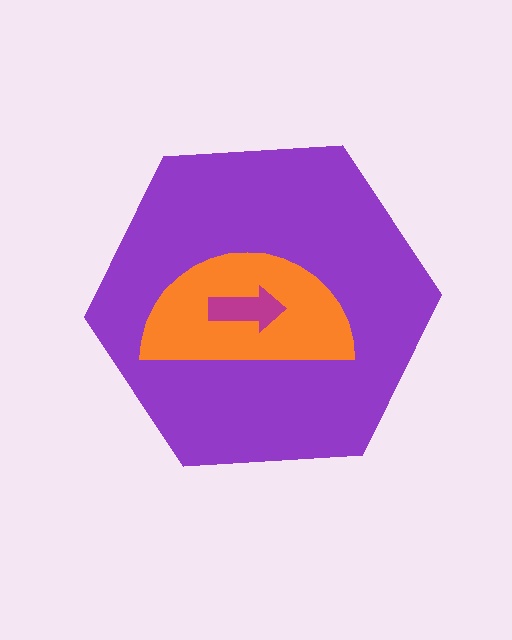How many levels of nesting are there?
3.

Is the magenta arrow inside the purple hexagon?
Yes.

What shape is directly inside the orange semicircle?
The magenta arrow.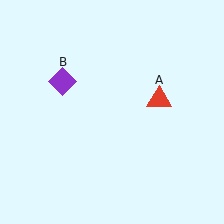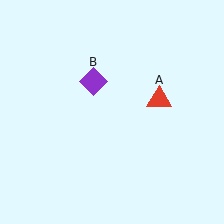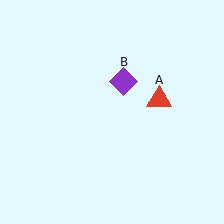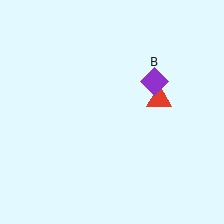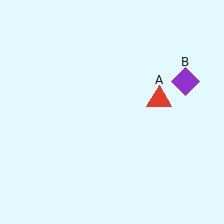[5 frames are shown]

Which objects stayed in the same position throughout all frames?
Red triangle (object A) remained stationary.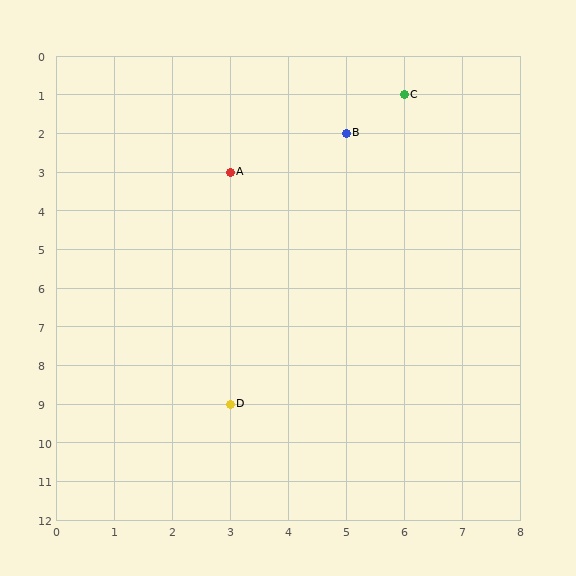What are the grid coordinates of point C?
Point C is at grid coordinates (6, 1).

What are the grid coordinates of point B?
Point B is at grid coordinates (5, 2).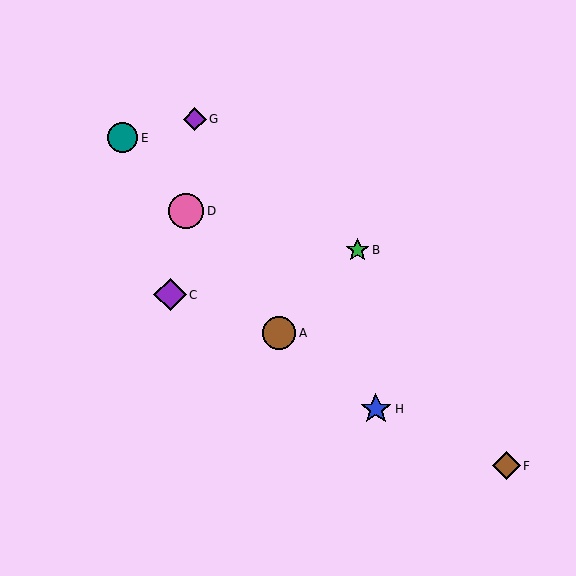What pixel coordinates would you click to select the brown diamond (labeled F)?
Click at (506, 466) to select the brown diamond F.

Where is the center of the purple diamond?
The center of the purple diamond is at (170, 295).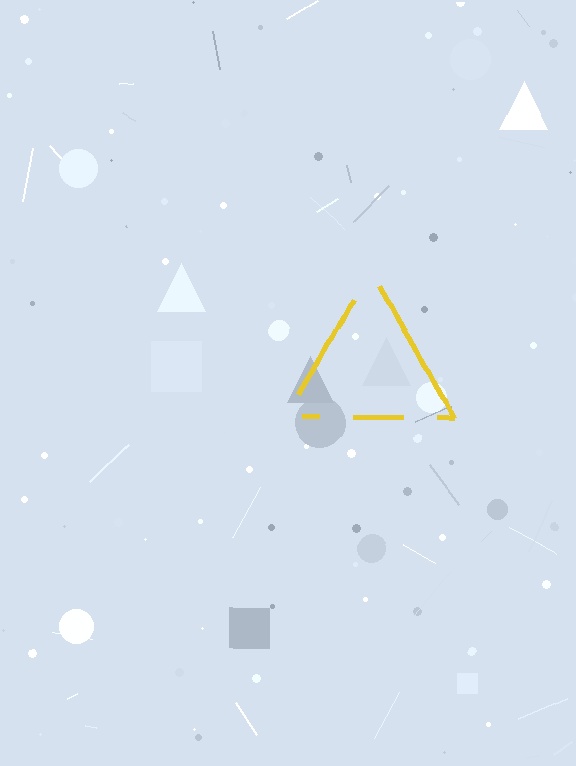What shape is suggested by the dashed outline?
The dashed outline suggests a triangle.